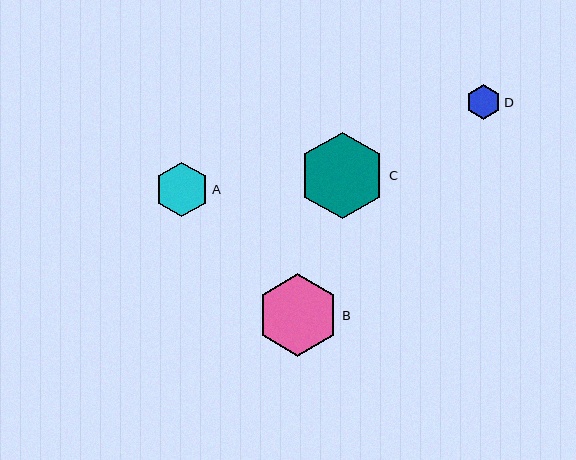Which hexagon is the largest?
Hexagon C is the largest with a size of approximately 87 pixels.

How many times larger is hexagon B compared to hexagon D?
Hexagon B is approximately 2.4 times the size of hexagon D.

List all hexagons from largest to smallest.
From largest to smallest: C, B, A, D.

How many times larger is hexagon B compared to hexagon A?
Hexagon B is approximately 1.5 times the size of hexagon A.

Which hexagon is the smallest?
Hexagon D is the smallest with a size of approximately 35 pixels.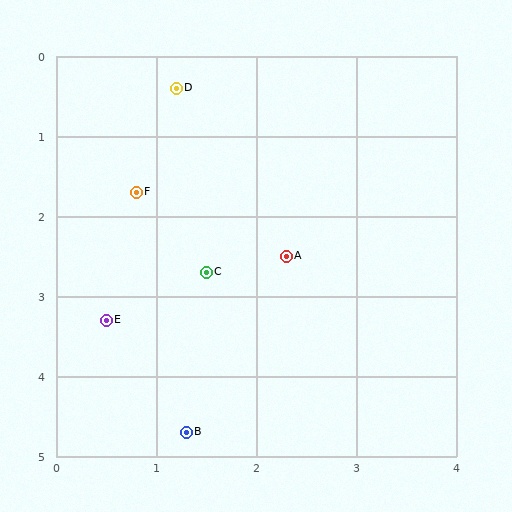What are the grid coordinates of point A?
Point A is at approximately (2.3, 2.5).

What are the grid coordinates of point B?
Point B is at approximately (1.3, 4.7).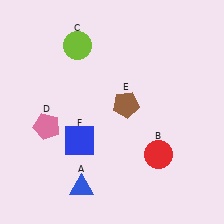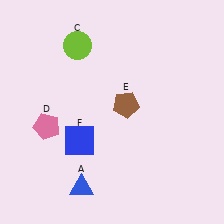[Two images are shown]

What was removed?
The red circle (B) was removed in Image 2.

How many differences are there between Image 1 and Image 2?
There is 1 difference between the two images.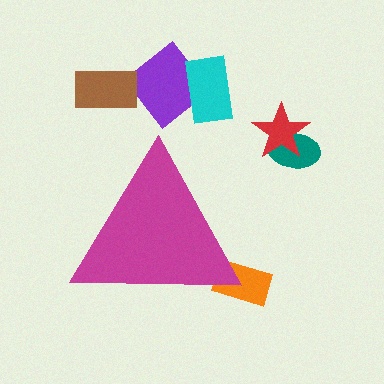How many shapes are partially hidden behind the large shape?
1 shape is partially hidden.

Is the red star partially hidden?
No, the red star is fully visible.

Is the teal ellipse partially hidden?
No, the teal ellipse is fully visible.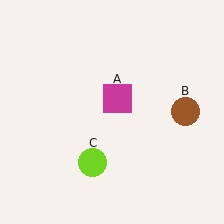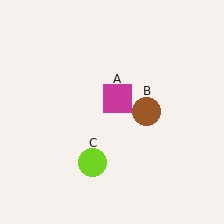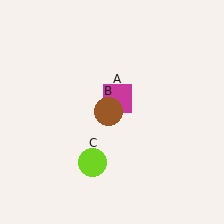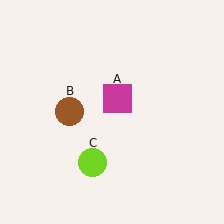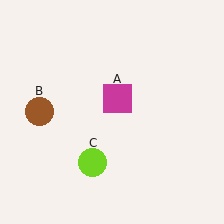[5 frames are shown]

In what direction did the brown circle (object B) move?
The brown circle (object B) moved left.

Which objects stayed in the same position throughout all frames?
Magenta square (object A) and lime circle (object C) remained stationary.